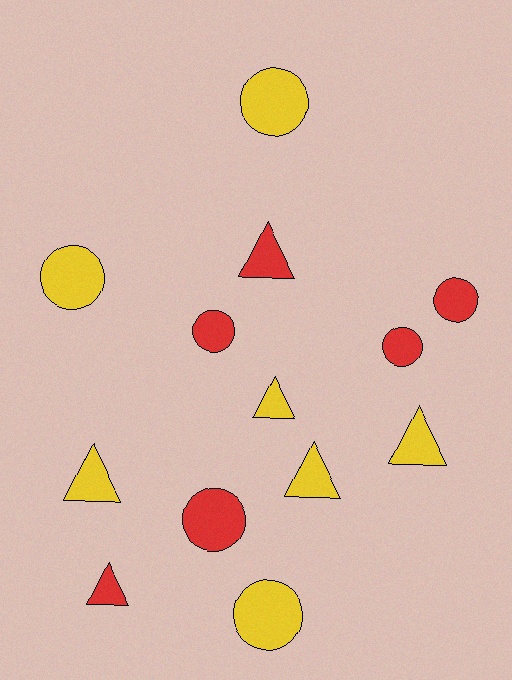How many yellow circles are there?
There are 3 yellow circles.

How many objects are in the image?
There are 13 objects.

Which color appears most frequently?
Yellow, with 7 objects.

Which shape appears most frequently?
Circle, with 7 objects.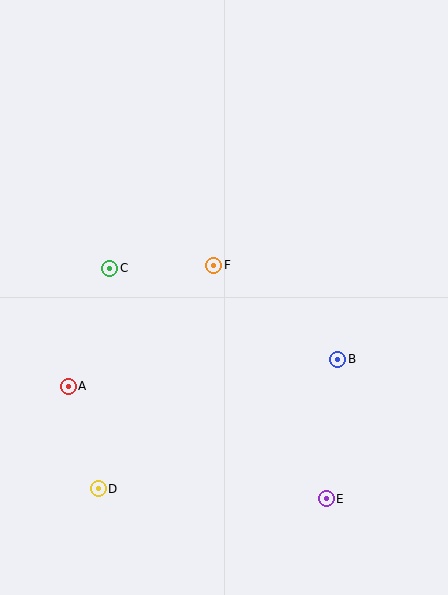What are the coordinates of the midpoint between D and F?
The midpoint between D and F is at (156, 377).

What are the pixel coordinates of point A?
Point A is at (68, 386).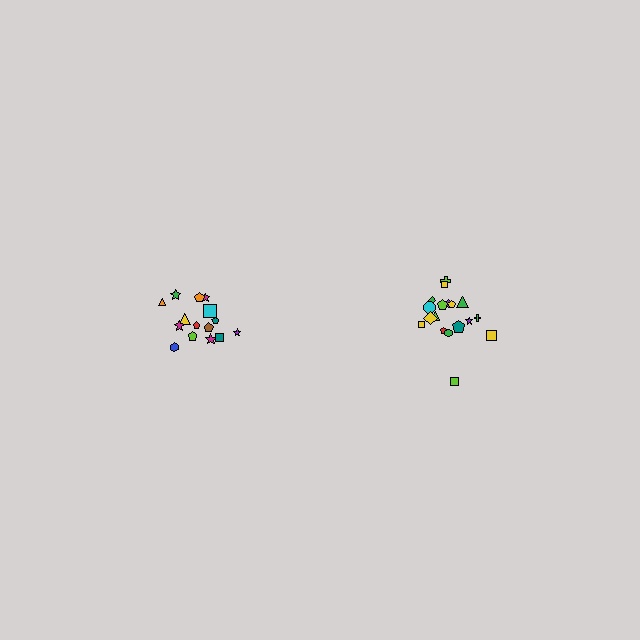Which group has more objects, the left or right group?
The right group.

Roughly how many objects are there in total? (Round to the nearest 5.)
Roughly 35 objects in total.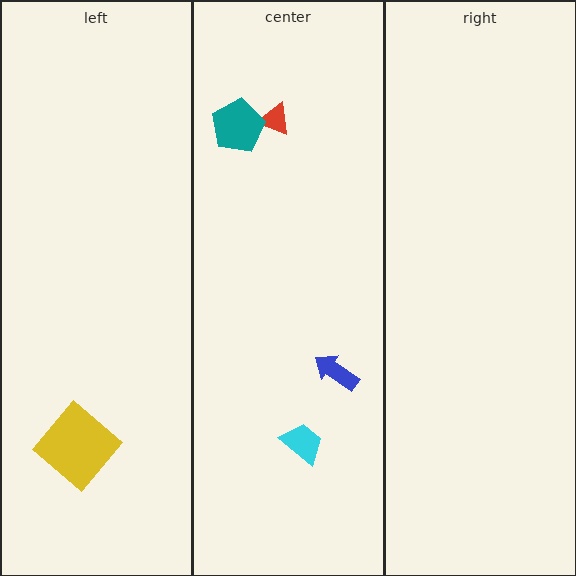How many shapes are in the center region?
4.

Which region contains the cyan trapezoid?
The center region.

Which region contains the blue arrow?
The center region.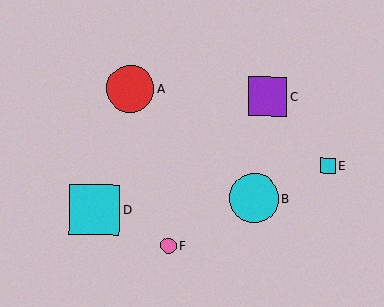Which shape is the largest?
The cyan square (labeled D) is the largest.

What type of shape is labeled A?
Shape A is a red circle.